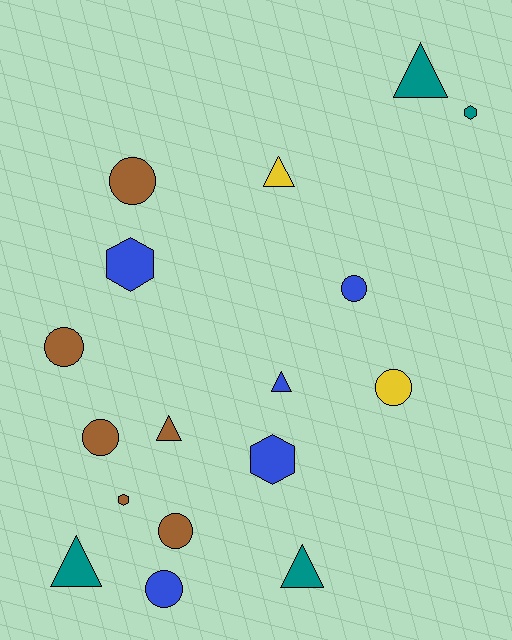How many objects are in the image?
There are 17 objects.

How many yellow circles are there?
There is 1 yellow circle.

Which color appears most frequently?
Brown, with 6 objects.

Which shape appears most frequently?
Circle, with 7 objects.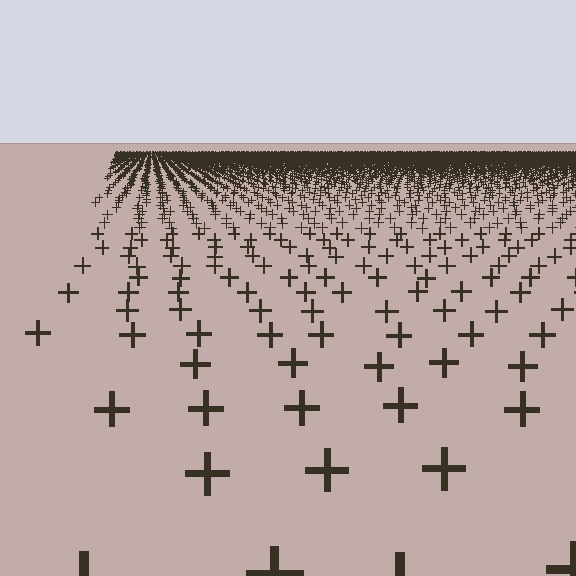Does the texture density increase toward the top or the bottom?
Density increases toward the top.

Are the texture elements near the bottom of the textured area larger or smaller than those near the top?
Larger. Near the bottom, elements are closer to the viewer and appear at a bigger on-screen size.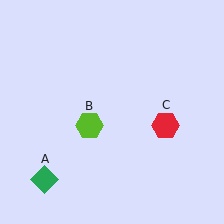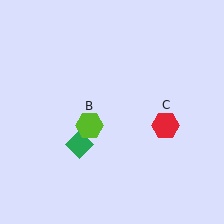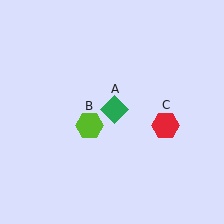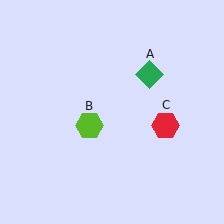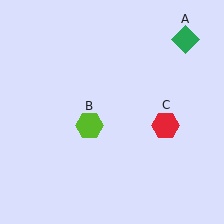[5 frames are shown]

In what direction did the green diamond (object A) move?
The green diamond (object A) moved up and to the right.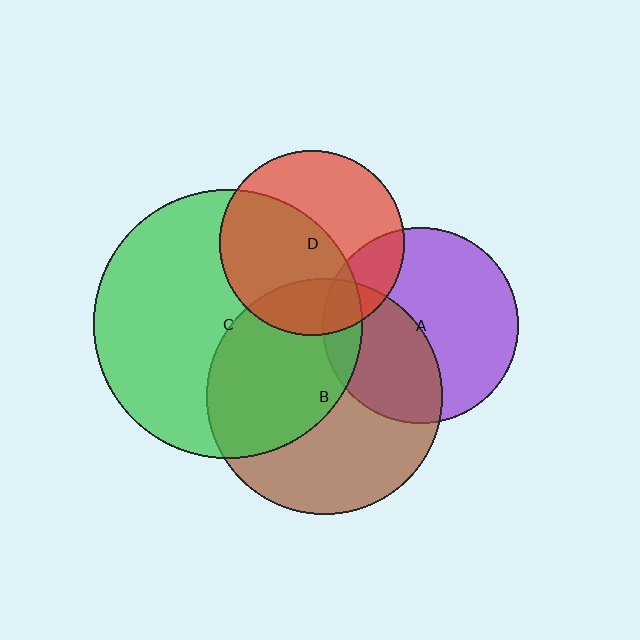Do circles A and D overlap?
Yes.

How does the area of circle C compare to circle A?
Approximately 1.9 times.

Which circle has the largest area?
Circle C (green).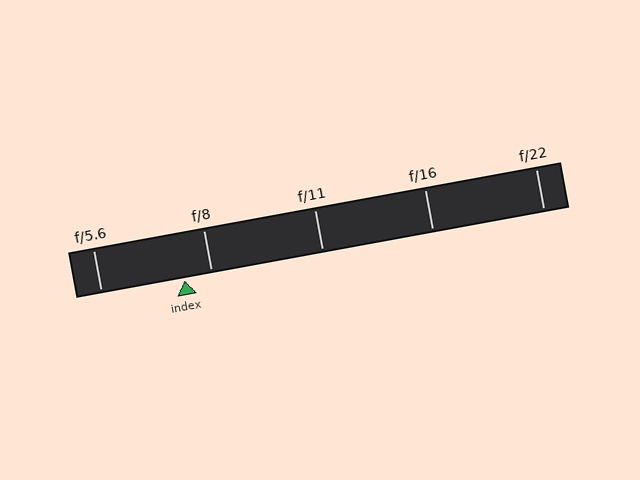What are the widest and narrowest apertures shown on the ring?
The widest aperture shown is f/5.6 and the narrowest is f/22.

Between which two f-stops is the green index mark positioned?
The index mark is between f/5.6 and f/8.